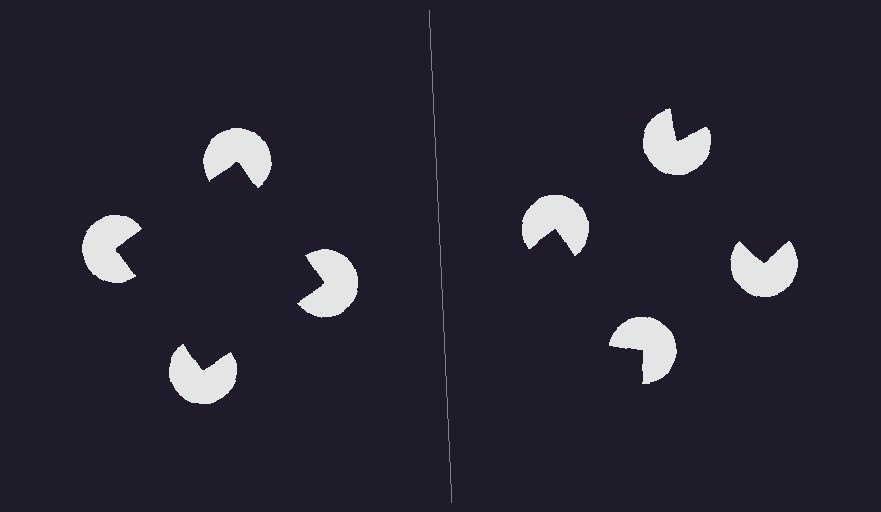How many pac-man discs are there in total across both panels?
8 — 4 on each side.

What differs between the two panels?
The pac-man discs are positioned identically on both sides; only the wedge orientations differ. On the left they align to a square; on the right they are misaligned.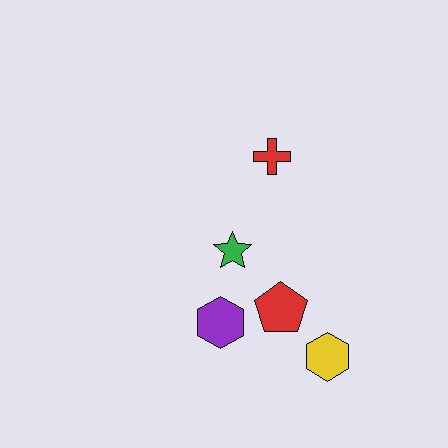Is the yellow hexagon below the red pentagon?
Yes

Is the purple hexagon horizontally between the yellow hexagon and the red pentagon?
No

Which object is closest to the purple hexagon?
The red pentagon is closest to the purple hexagon.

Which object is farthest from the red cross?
The yellow hexagon is farthest from the red cross.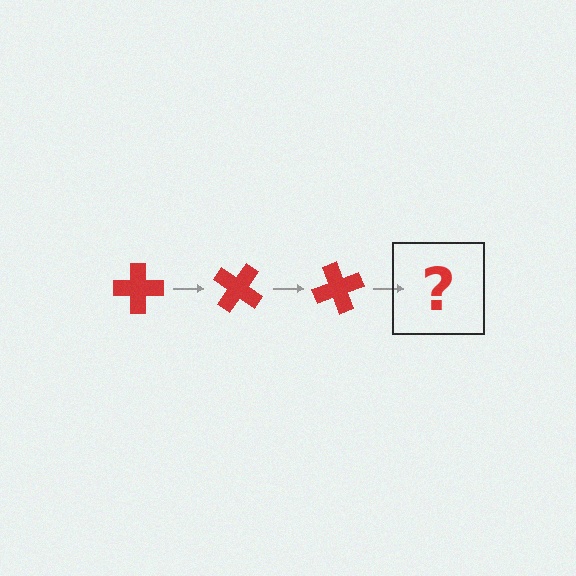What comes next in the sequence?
The next element should be a red cross rotated 105 degrees.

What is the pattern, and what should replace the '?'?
The pattern is that the cross rotates 35 degrees each step. The '?' should be a red cross rotated 105 degrees.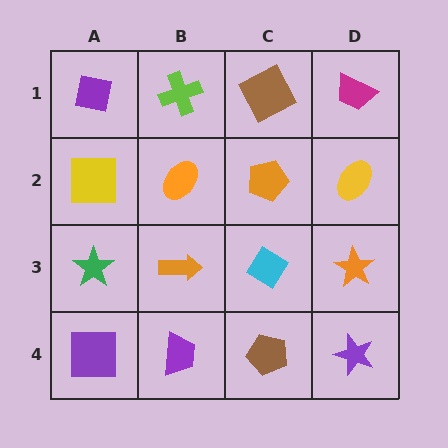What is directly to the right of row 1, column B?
A brown square.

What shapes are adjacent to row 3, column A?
A yellow square (row 2, column A), a purple square (row 4, column A), an orange arrow (row 3, column B).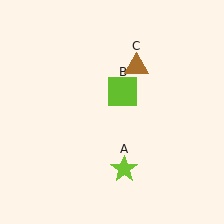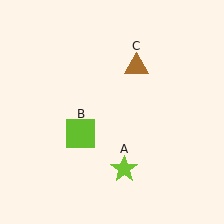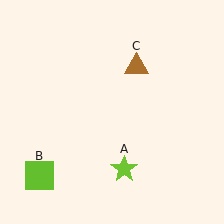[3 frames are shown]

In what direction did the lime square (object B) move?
The lime square (object B) moved down and to the left.